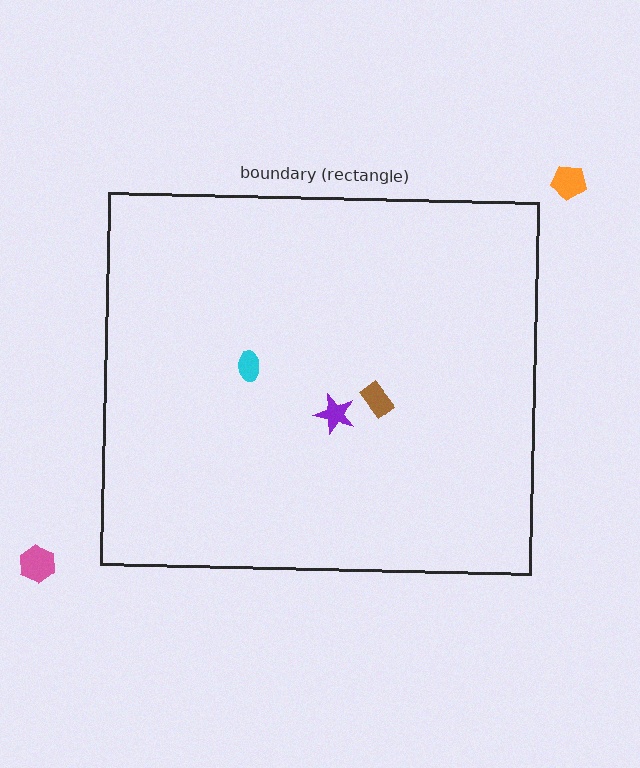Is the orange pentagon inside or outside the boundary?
Outside.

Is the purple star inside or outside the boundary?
Inside.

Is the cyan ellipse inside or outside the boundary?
Inside.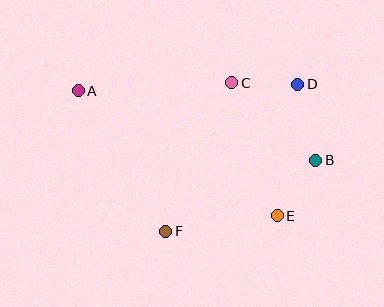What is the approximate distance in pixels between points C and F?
The distance between C and F is approximately 162 pixels.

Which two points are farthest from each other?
Points A and B are farthest from each other.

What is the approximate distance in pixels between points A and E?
The distance between A and E is approximately 235 pixels.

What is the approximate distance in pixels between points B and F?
The distance between B and F is approximately 165 pixels.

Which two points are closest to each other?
Points C and D are closest to each other.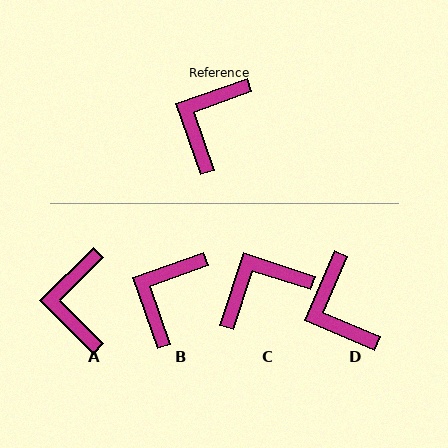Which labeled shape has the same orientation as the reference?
B.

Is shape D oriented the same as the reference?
No, it is off by about 48 degrees.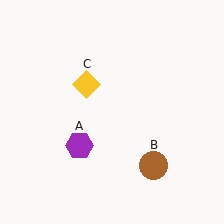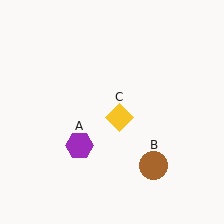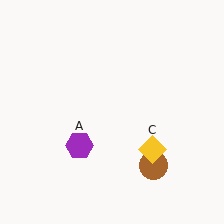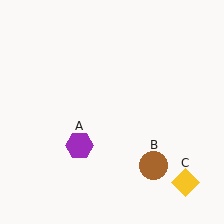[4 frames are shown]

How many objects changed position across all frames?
1 object changed position: yellow diamond (object C).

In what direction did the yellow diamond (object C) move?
The yellow diamond (object C) moved down and to the right.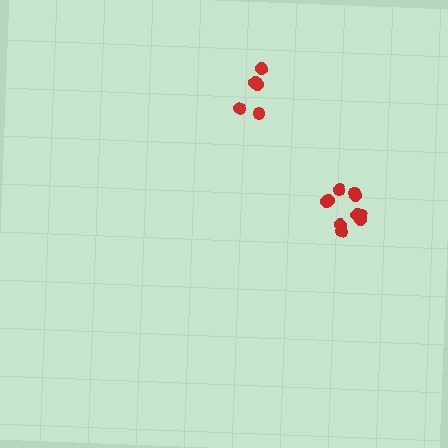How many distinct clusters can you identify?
There are 2 distinct clusters.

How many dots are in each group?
Group 1: 10 dots, Group 2: 5 dots (15 total).